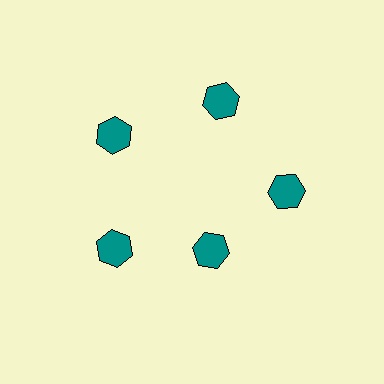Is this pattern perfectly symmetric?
No. The 5 teal hexagons are arranged in a ring, but one element near the 5 o'clock position is pulled inward toward the center, breaking the 5-fold rotational symmetry.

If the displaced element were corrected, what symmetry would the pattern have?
It would have 5-fold rotational symmetry — the pattern would map onto itself every 72 degrees.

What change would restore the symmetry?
The symmetry would be restored by moving it outward, back onto the ring so that all 5 hexagons sit at equal angles and equal distance from the center.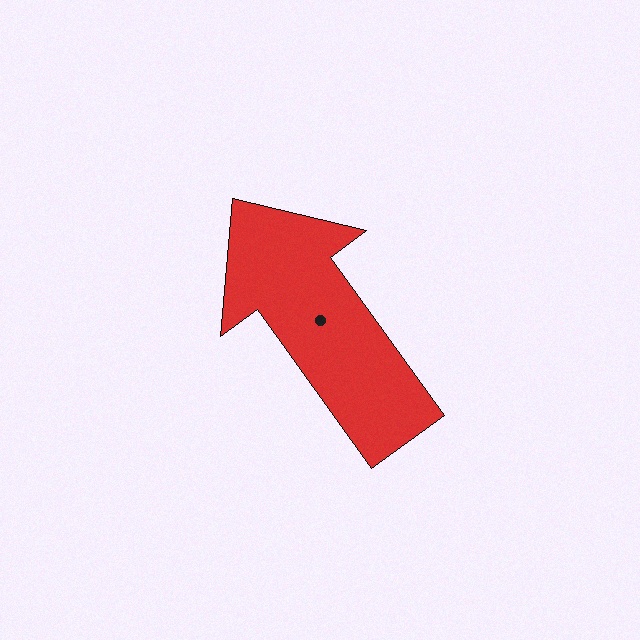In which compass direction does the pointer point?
Northwest.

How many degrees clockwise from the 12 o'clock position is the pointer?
Approximately 324 degrees.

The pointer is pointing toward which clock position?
Roughly 11 o'clock.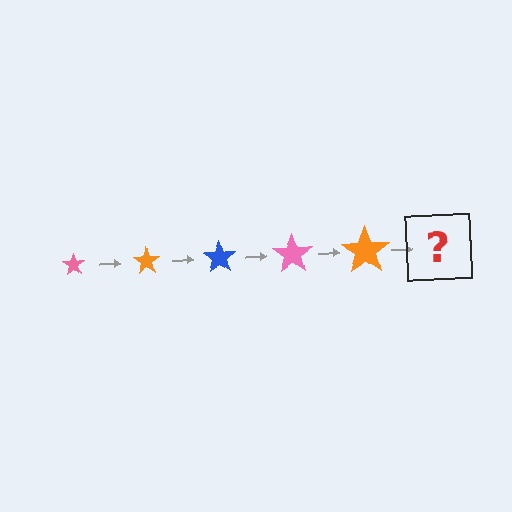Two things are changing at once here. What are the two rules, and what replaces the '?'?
The two rules are that the star grows larger each step and the color cycles through pink, orange, and blue. The '?' should be a blue star, larger than the previous one.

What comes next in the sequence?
The next element should be a blue star, larger than the previous one.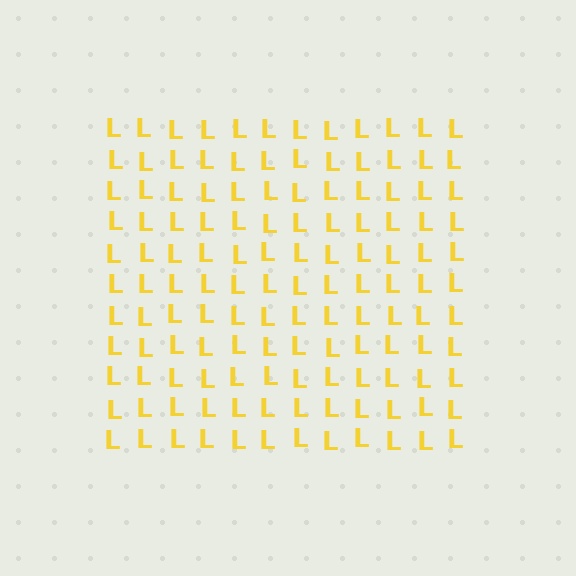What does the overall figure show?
The overall figure shows a square.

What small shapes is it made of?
It is made of small letter L's.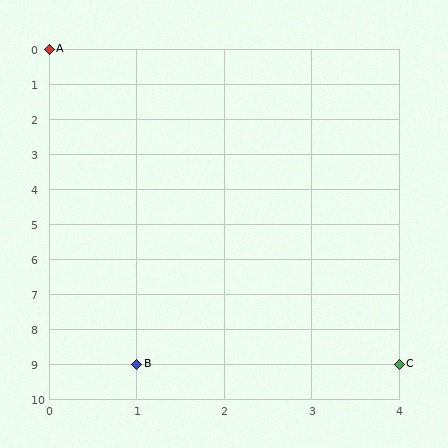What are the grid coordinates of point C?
Point C is at grid coordinates (4, 9).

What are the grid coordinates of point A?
Point A is at grid coordinates (0, 0).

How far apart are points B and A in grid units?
Points B and A are 1 column and 9 rows apart (about 9.1 grid units diagonally).